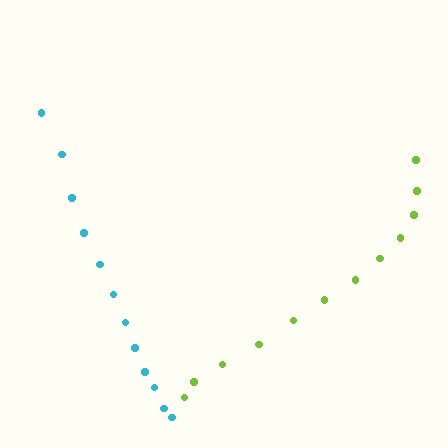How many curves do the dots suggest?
There are 2 distinct paths.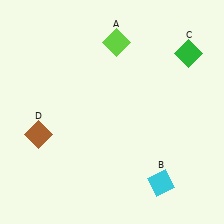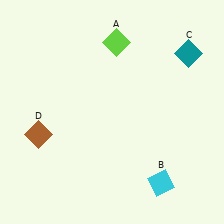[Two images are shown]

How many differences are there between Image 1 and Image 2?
There is 1 difference between the two images.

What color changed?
The diamond (C) changed from green in Image 1 to teal in Image 2.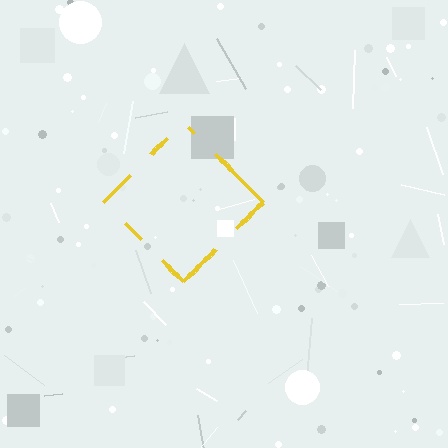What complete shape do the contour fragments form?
The contour fragments form a diamond.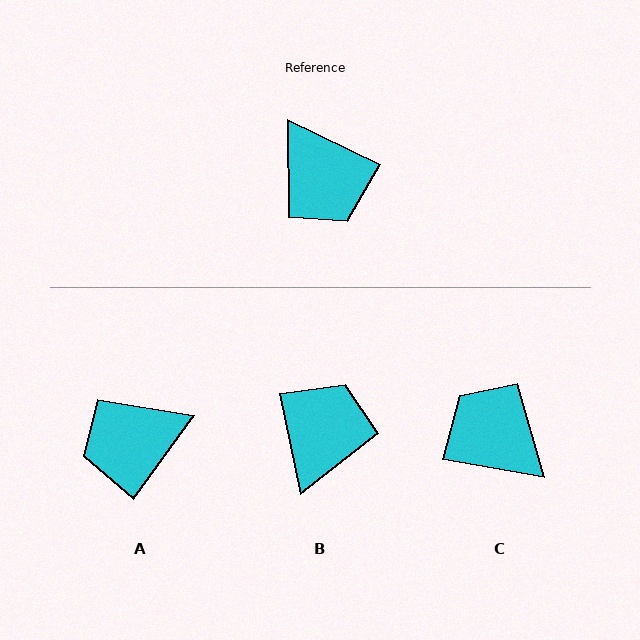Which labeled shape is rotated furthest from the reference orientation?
C, about 165 degrees away.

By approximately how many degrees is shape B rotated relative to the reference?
Approximately 127 degrees counter-clockwise.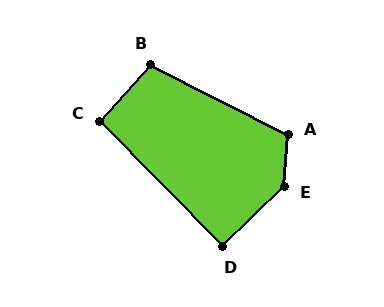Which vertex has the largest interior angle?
E, at approximately 138 degrees.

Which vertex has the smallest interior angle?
D, at approximately 90 degrees.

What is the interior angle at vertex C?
Approximately 93 degrees (approximately right).